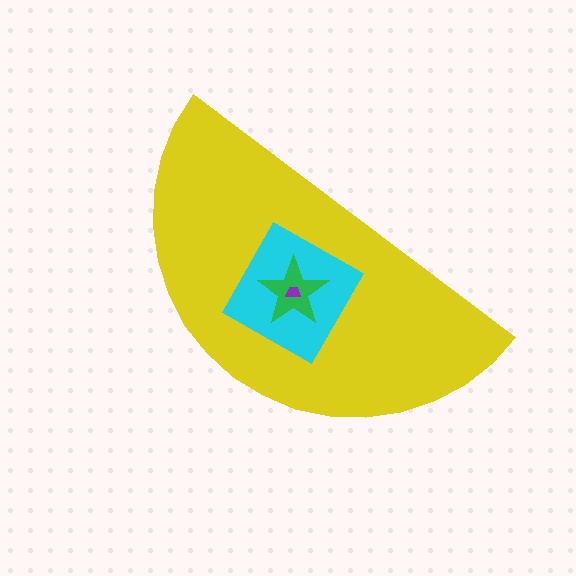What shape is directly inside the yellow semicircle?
The cyan square.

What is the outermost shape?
The yellow semicircle.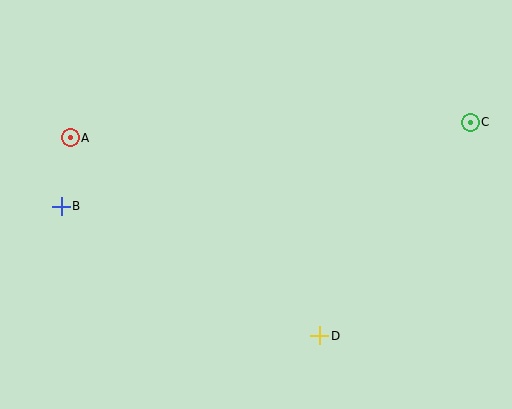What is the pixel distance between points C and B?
The distance between C and B is 418 pixels.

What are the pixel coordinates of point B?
Point B is at (61, 206).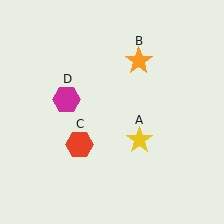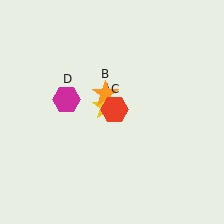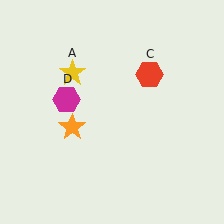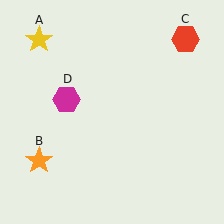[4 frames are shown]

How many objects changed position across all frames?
3 objects changed position: yellow star (object A), orange star (object B), red hexagon (object C).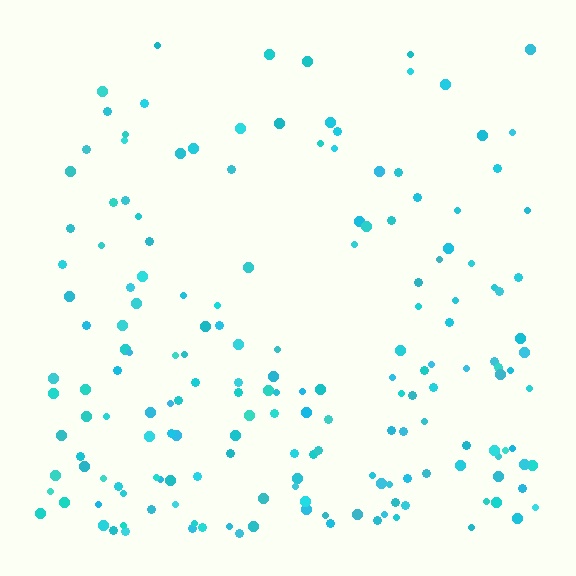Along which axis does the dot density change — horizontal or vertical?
Vertical.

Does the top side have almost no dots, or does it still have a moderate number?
Still a moderate number, just noticeably fewer than the bottom.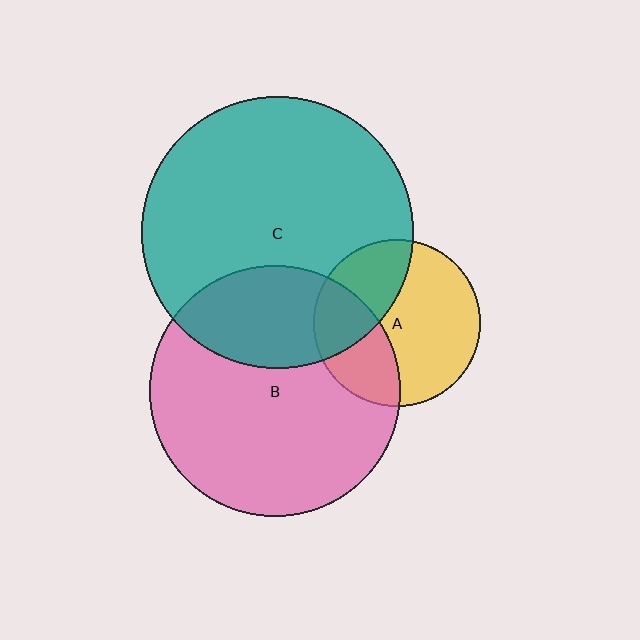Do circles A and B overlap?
Yes.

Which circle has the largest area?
Circle C (teal).